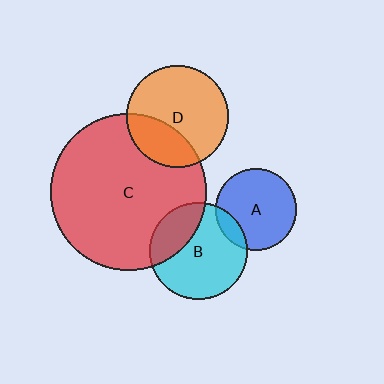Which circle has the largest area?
Circle C (red).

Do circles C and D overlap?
Yes.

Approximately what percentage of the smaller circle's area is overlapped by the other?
Approximately 30%.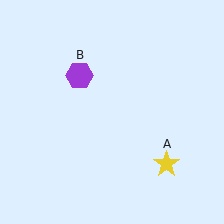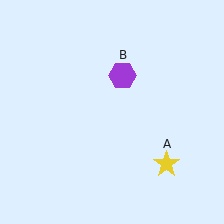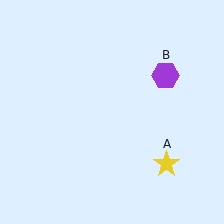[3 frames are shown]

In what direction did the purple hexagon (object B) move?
The purple hexagon (object B) moved right.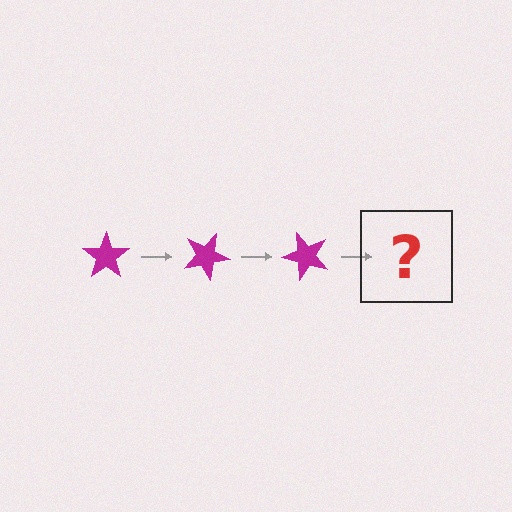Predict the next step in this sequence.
The next step is a magenta star rotated 75 degrees.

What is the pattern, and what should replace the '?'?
The pattern is that the star rotates 25 degrees each step. The '?' should be a magenta star rotated 75 degrees.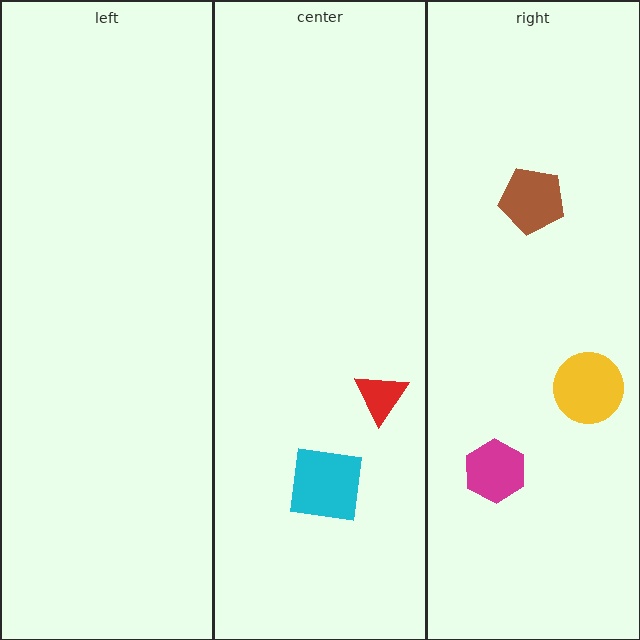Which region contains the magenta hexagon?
The right region.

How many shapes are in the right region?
3.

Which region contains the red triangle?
The center region.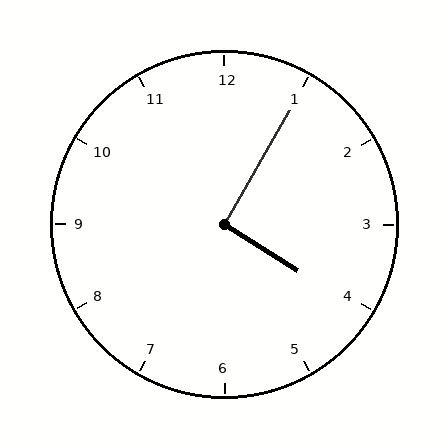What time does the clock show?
4:05.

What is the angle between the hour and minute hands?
Approximately 92 degrees.